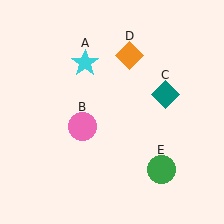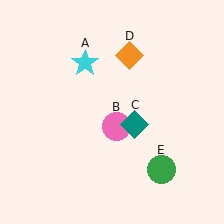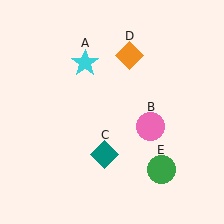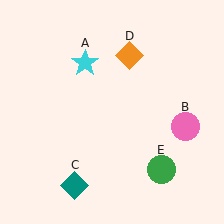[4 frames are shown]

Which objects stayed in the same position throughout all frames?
Cyan star (object A) and orange diamond (object D) and green circle (object E) remained stationary.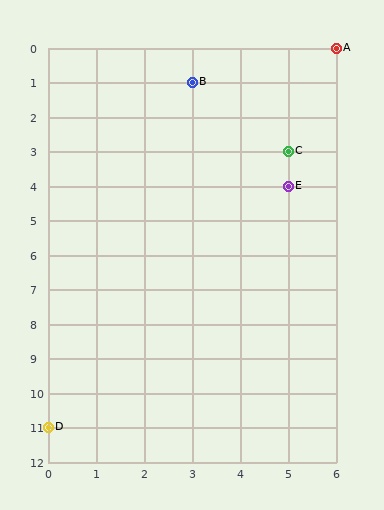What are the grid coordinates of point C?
Point C is at grid coordinates (5, 3).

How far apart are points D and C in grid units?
Points D and C are 5 columns and 8 rows apart (about 9.4 grid units diagonally).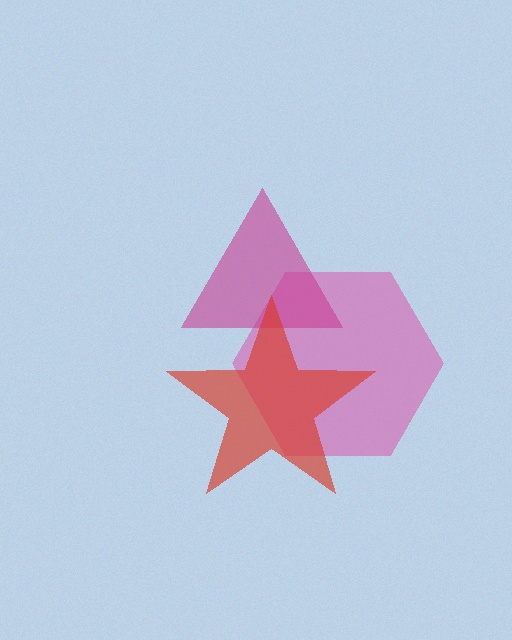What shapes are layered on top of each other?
The layered shapes are: a pink hexagon, a magenta triangle, a red star.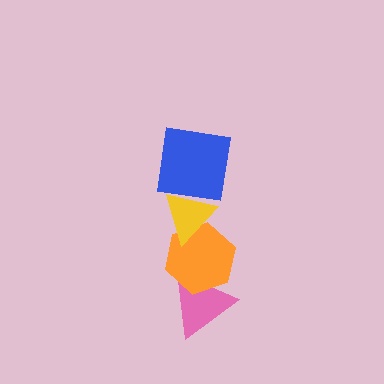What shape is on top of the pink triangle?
The orange hexagon is on top of the pink triangle.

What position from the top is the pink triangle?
The pink triangle is 4th from the top.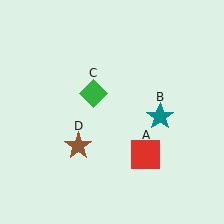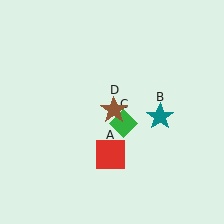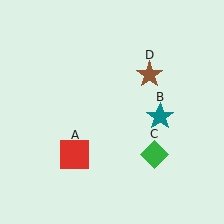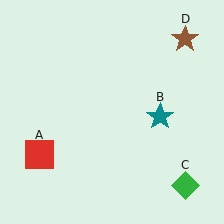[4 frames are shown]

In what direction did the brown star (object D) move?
The brown star (object D) moved up and to the right.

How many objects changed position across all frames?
3 objects changed position: red square (object A), green diamond (object C), brown star (object D).